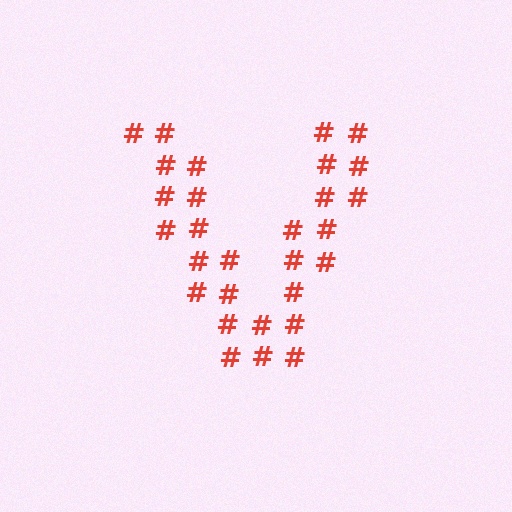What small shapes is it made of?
It is made of small hash symbols.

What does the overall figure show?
The overall figure shows the letter V.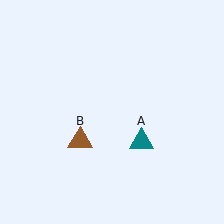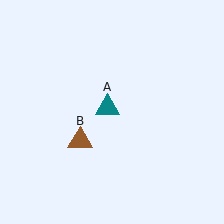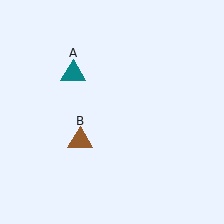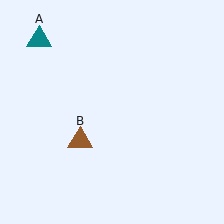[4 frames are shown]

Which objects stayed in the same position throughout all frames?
Brown triangle (object B) remained stationary.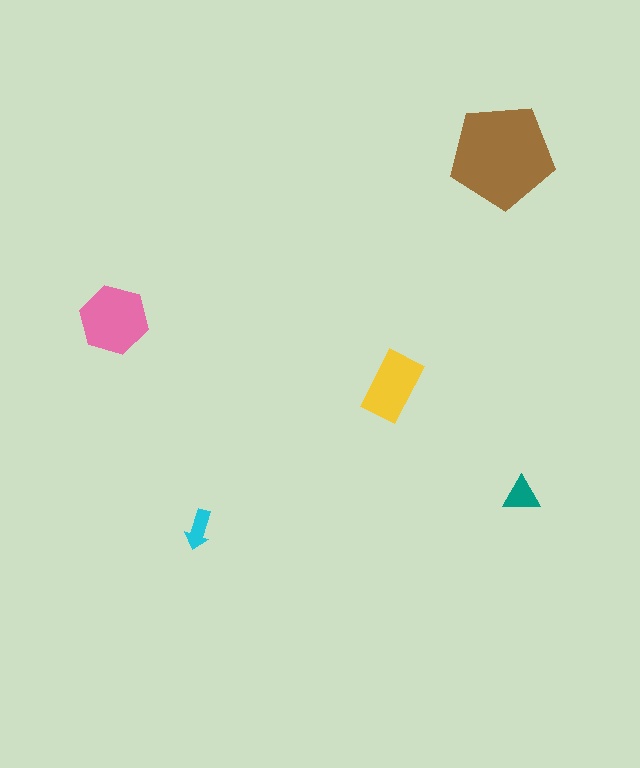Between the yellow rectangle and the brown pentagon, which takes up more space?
The brown pentagon.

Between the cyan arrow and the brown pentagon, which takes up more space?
The brown pentagon.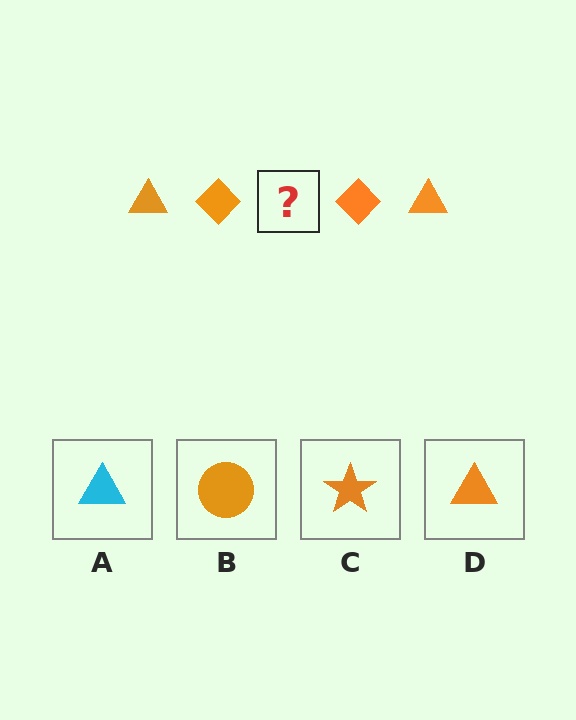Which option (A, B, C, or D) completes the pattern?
D.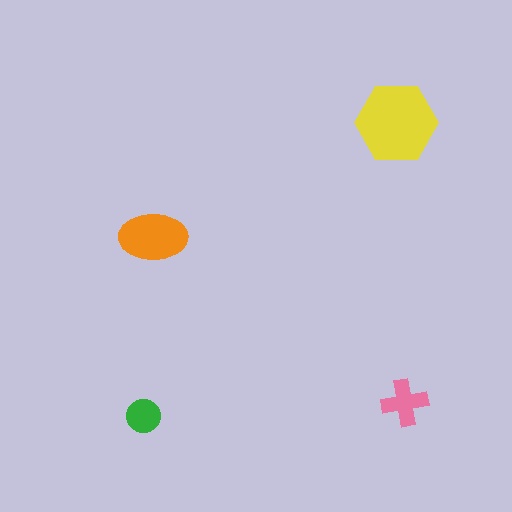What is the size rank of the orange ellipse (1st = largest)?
2nd.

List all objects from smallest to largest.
The green circle, the pink cross, the orange ellipse, the yellow hexagon.